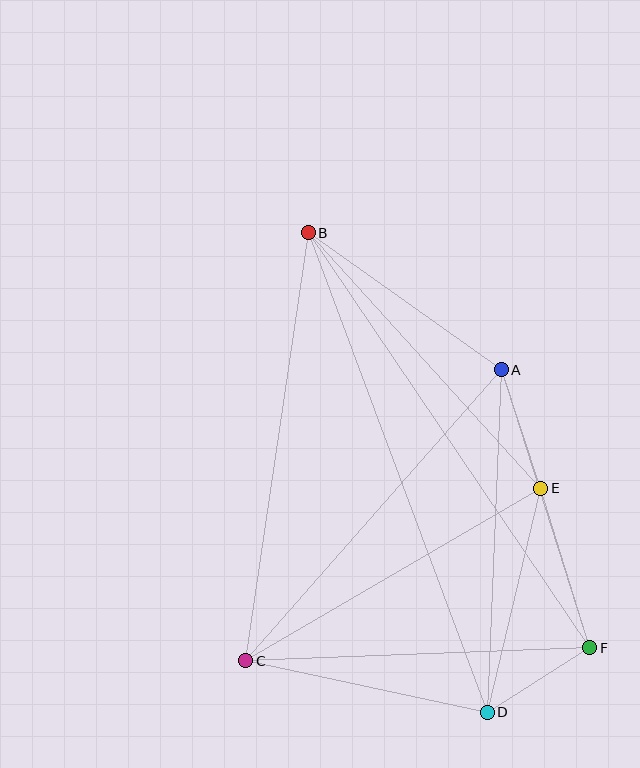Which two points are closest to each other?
Points D and F are closest to each other.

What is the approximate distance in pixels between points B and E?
The distance between B and E is approximately 345 pixels.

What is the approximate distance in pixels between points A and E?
The distance between A and E is approximately 125 pixels.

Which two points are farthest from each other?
Points B and D are farthest from each other.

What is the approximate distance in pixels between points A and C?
The distance between A and C is approximately 387 pixels.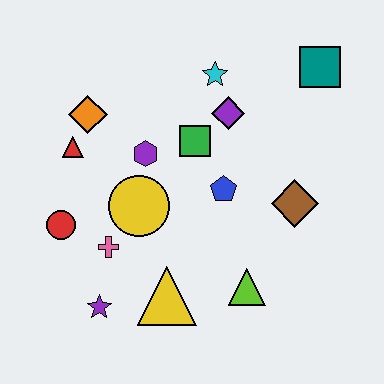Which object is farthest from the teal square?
The purple star is farthest from the teal square.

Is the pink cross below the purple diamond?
Yes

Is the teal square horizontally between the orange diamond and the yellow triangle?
No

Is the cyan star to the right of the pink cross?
Yes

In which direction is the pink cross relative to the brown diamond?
The pink cross is to the left of the brown diamond.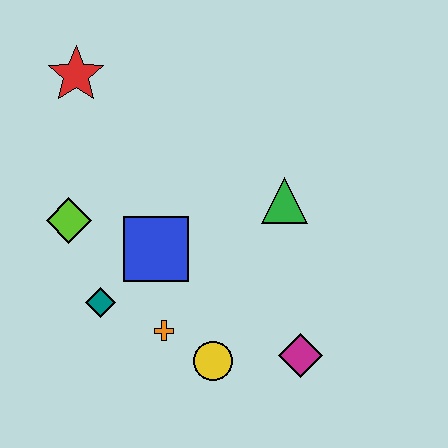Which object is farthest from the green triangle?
The red star is farthest from the green triangle.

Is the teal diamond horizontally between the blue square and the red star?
Yes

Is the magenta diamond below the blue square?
Yes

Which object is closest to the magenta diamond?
The yellow circle is closest to the magenta diamond.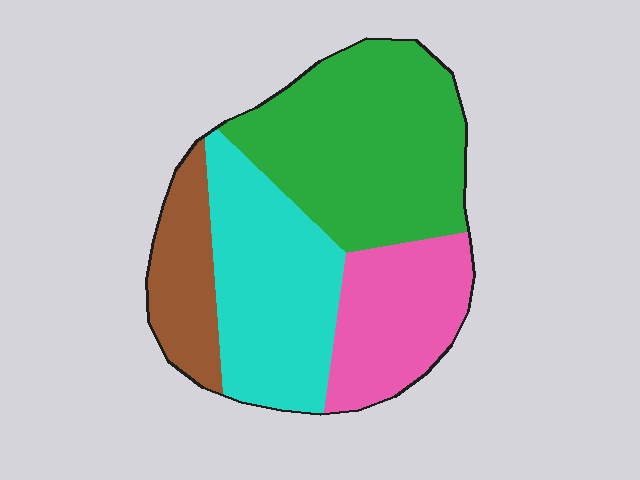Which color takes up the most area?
Green, at roughly 40%.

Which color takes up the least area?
Brown, at roughly 15%.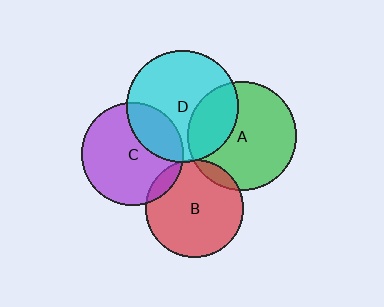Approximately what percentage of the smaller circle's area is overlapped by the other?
Approximately 10%.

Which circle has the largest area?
Circle D (cyan).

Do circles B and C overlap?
Yes.